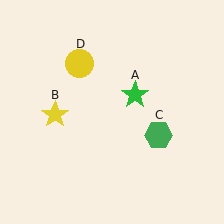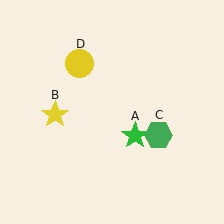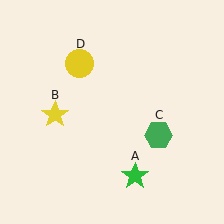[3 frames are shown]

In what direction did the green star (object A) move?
The green star (object A) moved down.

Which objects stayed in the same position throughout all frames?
Yellow star (object B) and green hexagon (object C) and yellow circle (object D) remained stationary.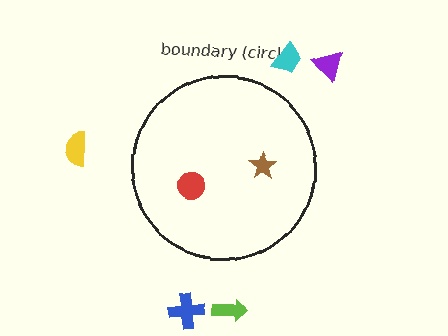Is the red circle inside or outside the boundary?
Inside.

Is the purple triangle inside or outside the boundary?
Outside.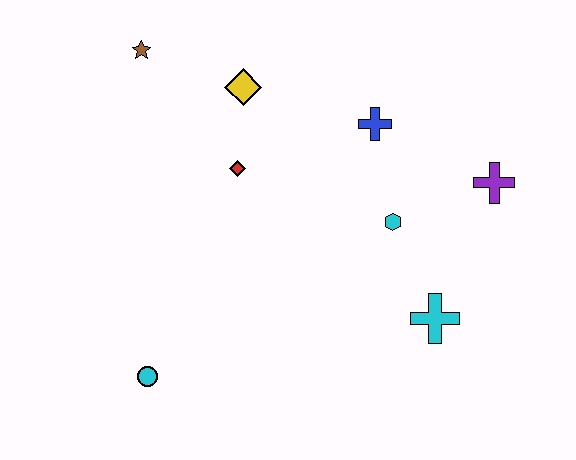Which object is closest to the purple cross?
The cyan hexagon is closest to the purple cross.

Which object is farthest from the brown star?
The cyan cross is farthest from the brown star.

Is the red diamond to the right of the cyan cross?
No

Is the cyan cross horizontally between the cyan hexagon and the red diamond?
No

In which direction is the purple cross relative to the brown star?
The purple cross is to the right of the brown star.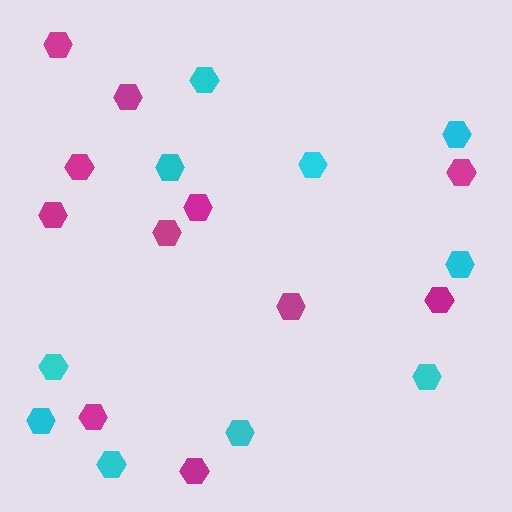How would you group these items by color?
There are 2 groups: one group of magenta hexagons (11) and one group of cyan hexagons (10).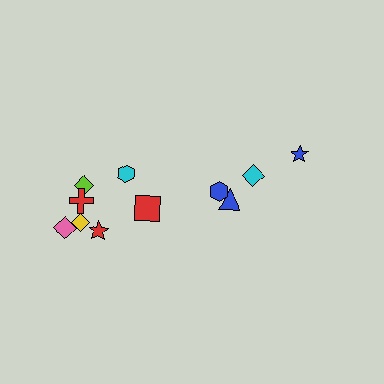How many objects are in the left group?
There are 7 objects.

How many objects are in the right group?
There are 4 objects.